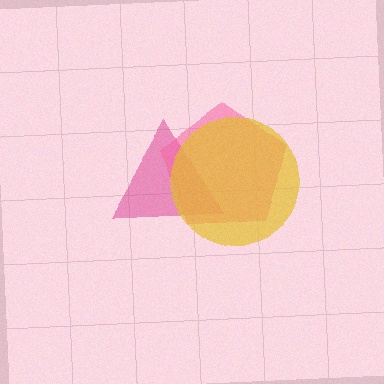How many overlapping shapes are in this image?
There are 3 overlapping shapes in the image.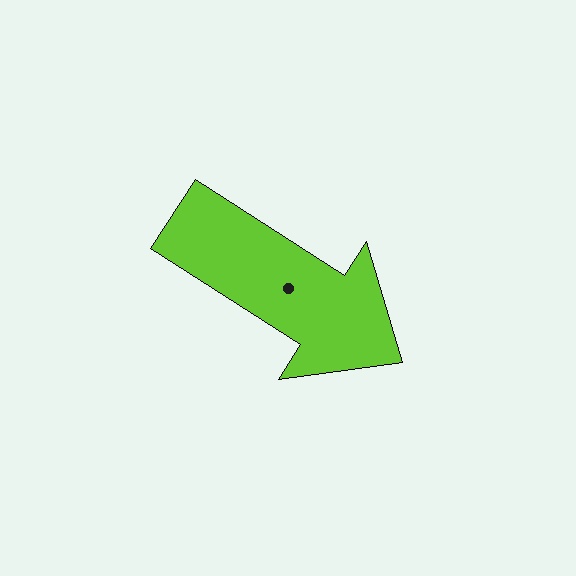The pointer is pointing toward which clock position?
Roughly 4 o'clock.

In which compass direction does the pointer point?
Southeast.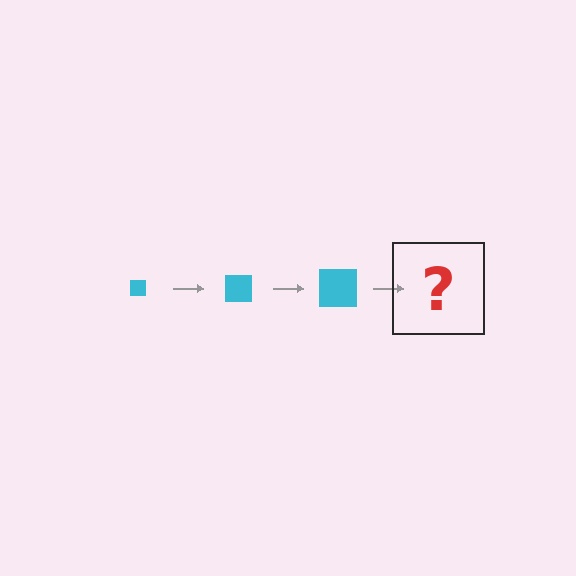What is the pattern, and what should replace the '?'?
The pattern is that the square gets progressively larger each step. The '?' should be a cyan square, larger than the previous one.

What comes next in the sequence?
The next element should be a cyan square, larger than the previous one.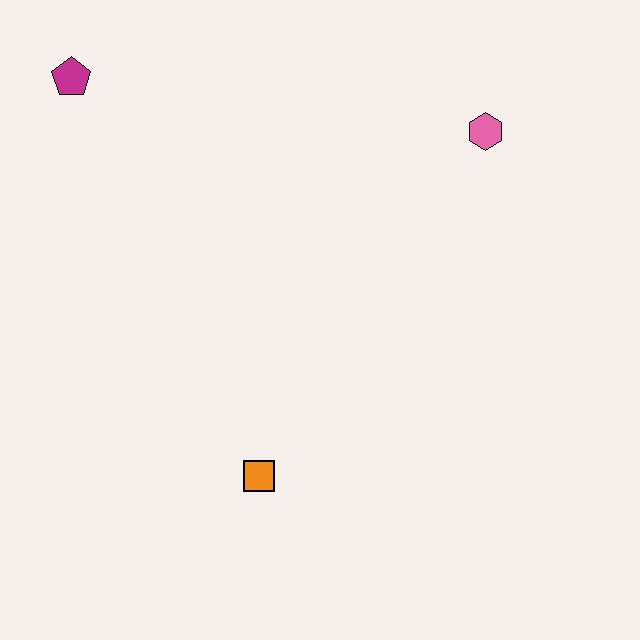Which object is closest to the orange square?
The pink hexagon is closest to the orange square.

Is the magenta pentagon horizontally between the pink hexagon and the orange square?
No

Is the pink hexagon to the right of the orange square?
Yes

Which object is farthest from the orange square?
The magenta pentagon is farthest from the orange square.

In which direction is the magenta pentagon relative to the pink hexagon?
The magenta pentagon is to the left of the pink hexagon.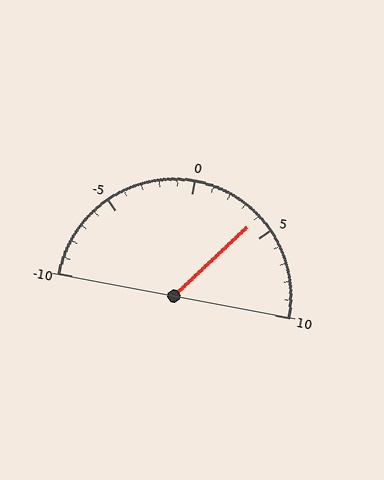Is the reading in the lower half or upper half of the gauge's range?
The reading is in the upper half of the range (-10 to 10).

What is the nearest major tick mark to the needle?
The nearest major tick mark is 5.